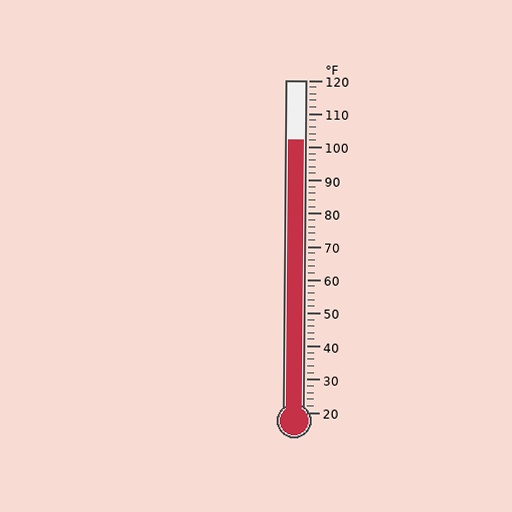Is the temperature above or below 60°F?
The temperature is above 60°F.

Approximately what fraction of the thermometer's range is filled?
The thermometer is filled to approximately 80% of its range.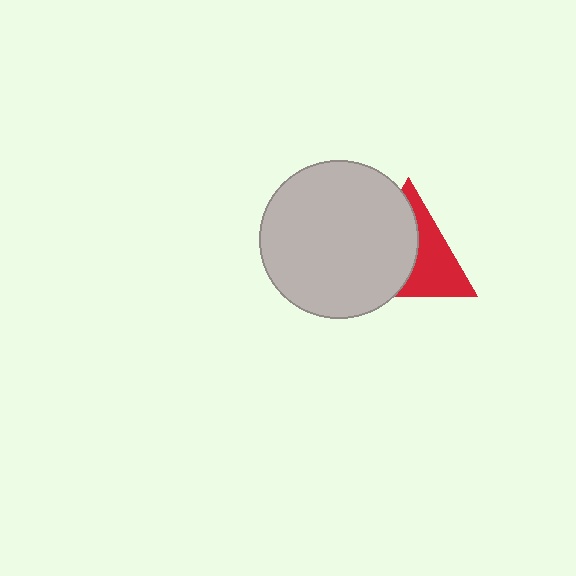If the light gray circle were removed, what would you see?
You would see the complete red triangle.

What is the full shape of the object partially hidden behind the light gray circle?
The partially hidden object is a red triangle.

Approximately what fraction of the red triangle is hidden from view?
Roughly 54% of the red triangle is hidden behind the light gray circle.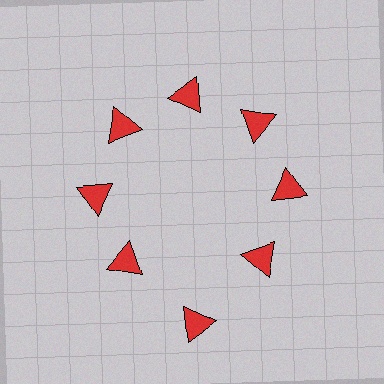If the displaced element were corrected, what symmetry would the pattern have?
It would have 8-fold rotational symmetry — the pattern would map onto itself every 45 degrees.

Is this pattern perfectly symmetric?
No. The 8 red triangles are arranged in a ring, but one element near the 6 o'clock position is pushed outward from the center, breaking the 8-fold rotational symmetry.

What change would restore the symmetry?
The symmetry would be restored by moving it inward, back onto the ring so that all 8 triangles sit at equal angles and equal distance from the center.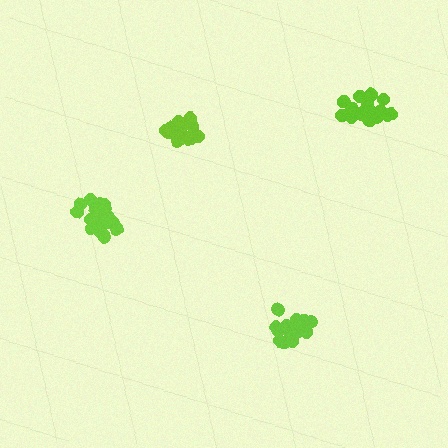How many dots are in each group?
Group 1: 21 dots, Group 2: 20 dots, Group 3: 20 dots, Group 4: 15 dots (76 total).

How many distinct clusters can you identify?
There are 4 distinct clusters.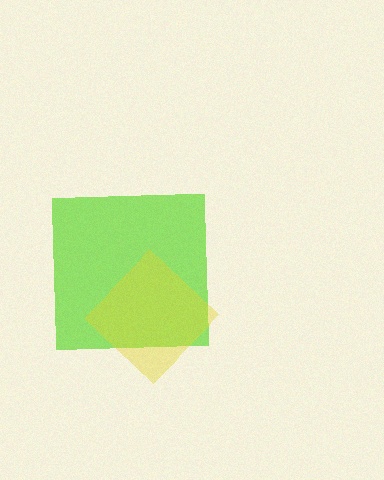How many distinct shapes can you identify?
There are 2 distinct shapes: a lime square, a yellow diamond.